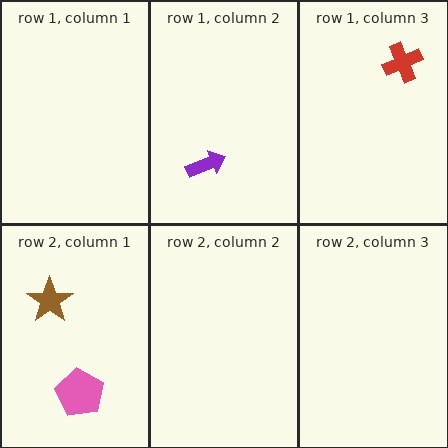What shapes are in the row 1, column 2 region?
The purple arrow.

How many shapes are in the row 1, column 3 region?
1.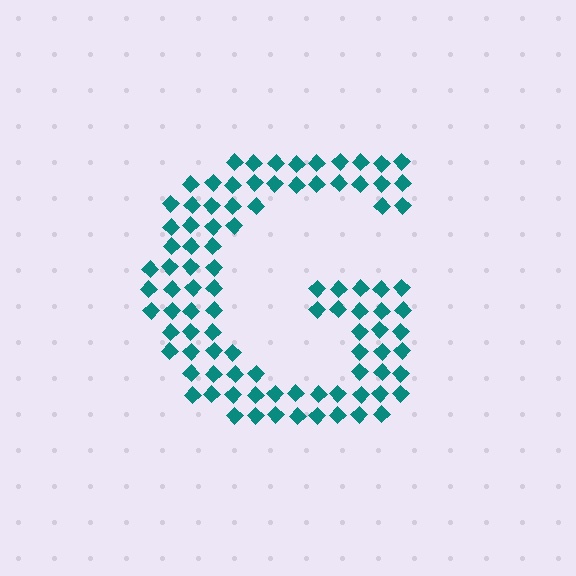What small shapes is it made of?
It is made of small diamonds.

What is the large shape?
The large shape is the letter G.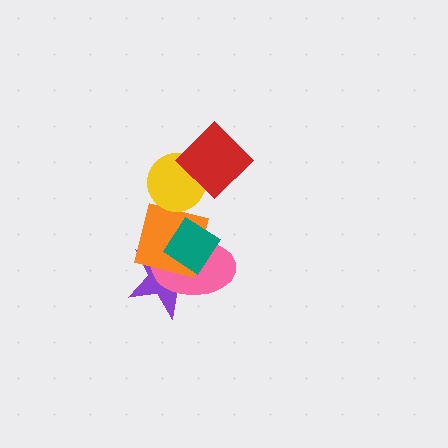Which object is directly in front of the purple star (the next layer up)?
The pink ellipse is directly in front of the purple star.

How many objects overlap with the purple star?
3 objects overlap with the purple star.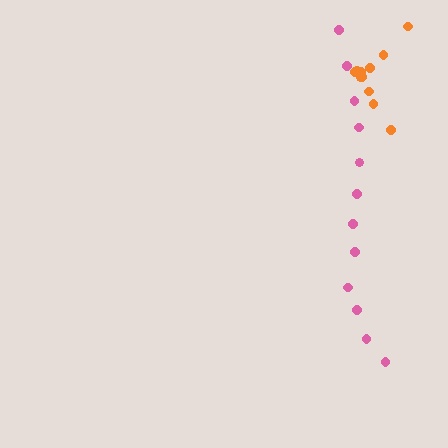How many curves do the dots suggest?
There are 2 distinct paths.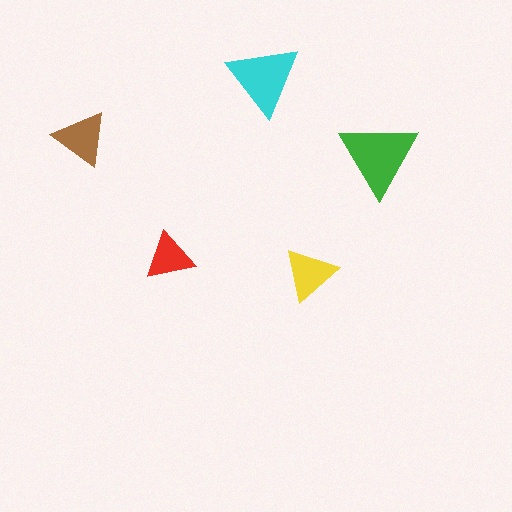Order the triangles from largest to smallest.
the green one, the cyan one, the brown one, the yellow one, the red one.